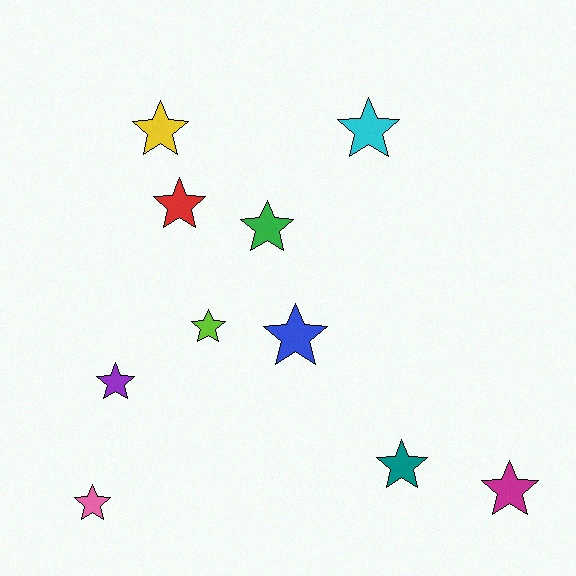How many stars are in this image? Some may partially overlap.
There are 10 stars.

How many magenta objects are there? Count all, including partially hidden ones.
There is 1 magenta object.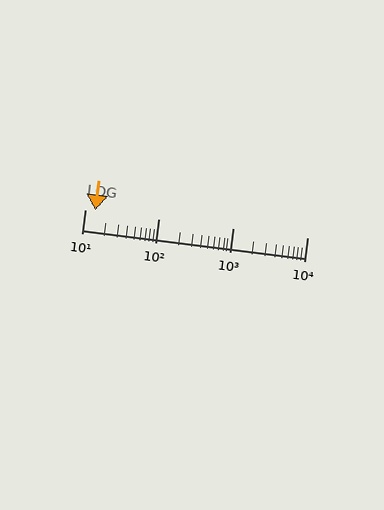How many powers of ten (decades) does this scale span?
The scale spans 3 decades, from 10 to 10000.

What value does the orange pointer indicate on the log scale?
The pointer indicates approximately 14.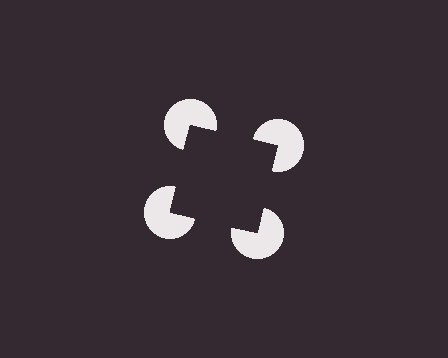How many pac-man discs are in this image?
There are 4 — one at each vertex of the illusory square.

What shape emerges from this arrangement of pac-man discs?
An illusory square — its edges are inferred from the aligned wedge cuts in the pac-man discs, not physically drawn.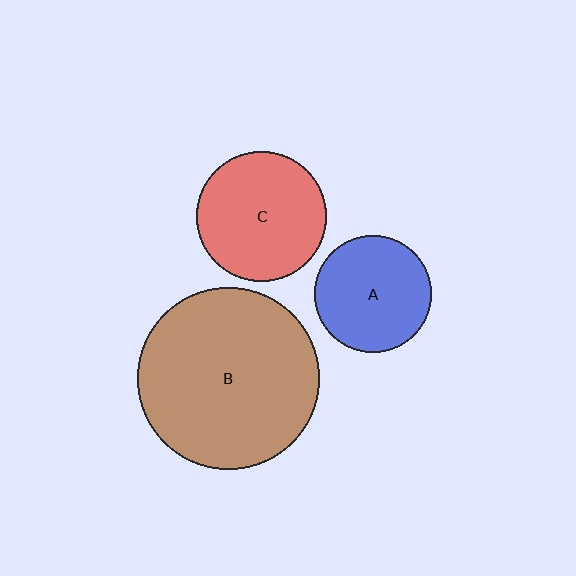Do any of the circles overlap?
No, none of the circles overlap.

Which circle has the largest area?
Circle B (brown).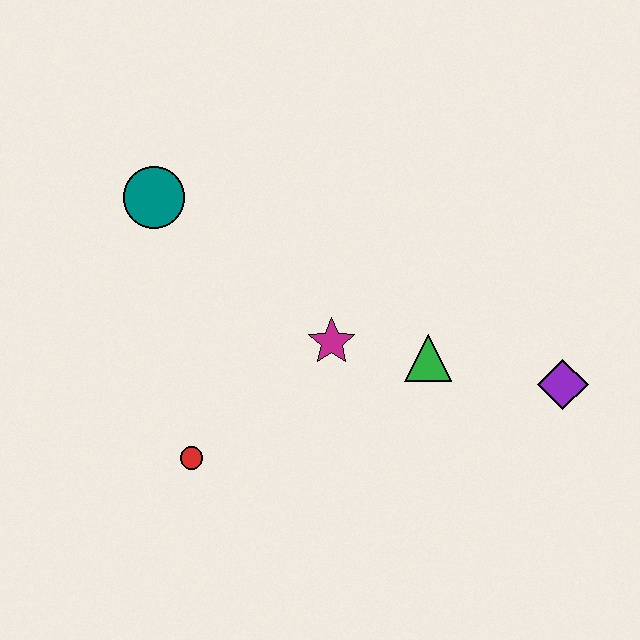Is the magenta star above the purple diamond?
Yes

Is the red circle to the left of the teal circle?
No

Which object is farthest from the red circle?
The purple diamond is farthest from the red circle.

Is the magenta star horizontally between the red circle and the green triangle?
Yes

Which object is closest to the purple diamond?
The green triangle is closest to the purple diamond.